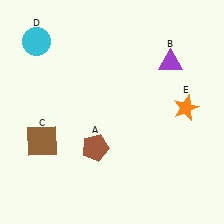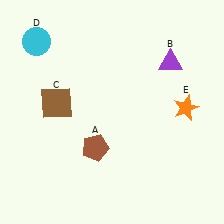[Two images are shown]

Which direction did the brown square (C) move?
The brown square (C) moved up.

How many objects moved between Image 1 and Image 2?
1 object moved between the two images.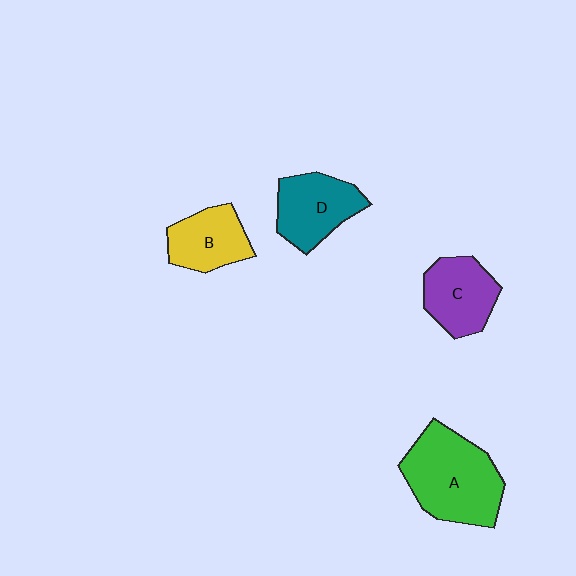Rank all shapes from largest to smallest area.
From largest to smallest: A (green), D (teal), C (purple), B (yellow).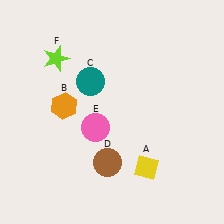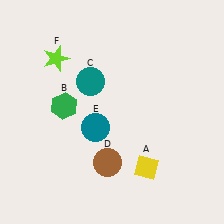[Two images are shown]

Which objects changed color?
B changed from orange to green. E changed from pink to teal.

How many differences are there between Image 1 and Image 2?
There are 2 differences between the two images.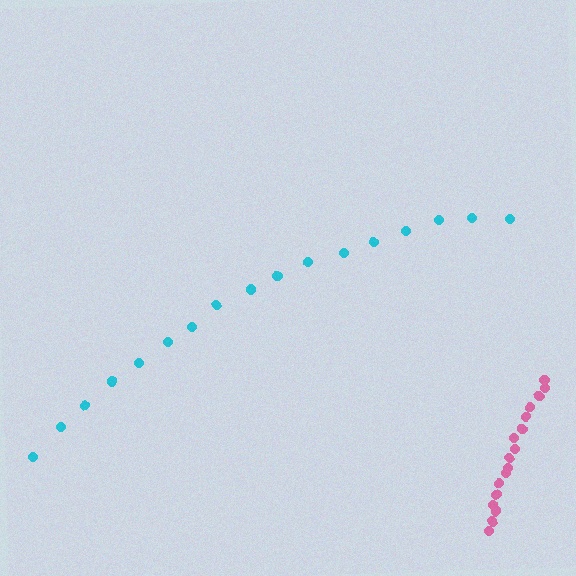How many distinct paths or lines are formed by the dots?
There are 2 distinct paths.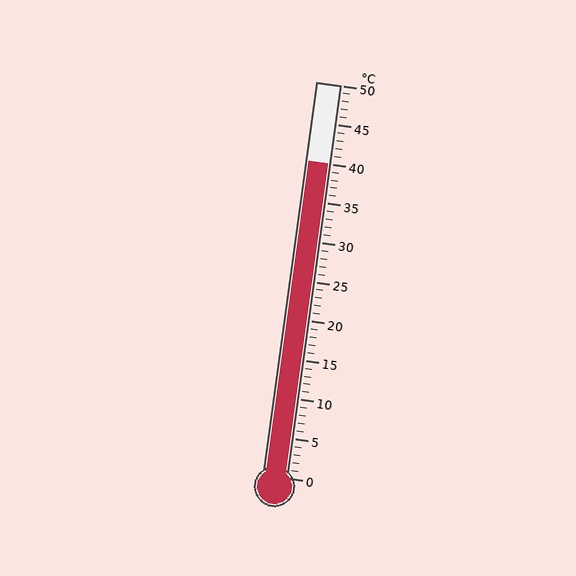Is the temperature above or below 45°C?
The temperature is below 45°C.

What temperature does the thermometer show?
The thermometer shows approximately 40°C.